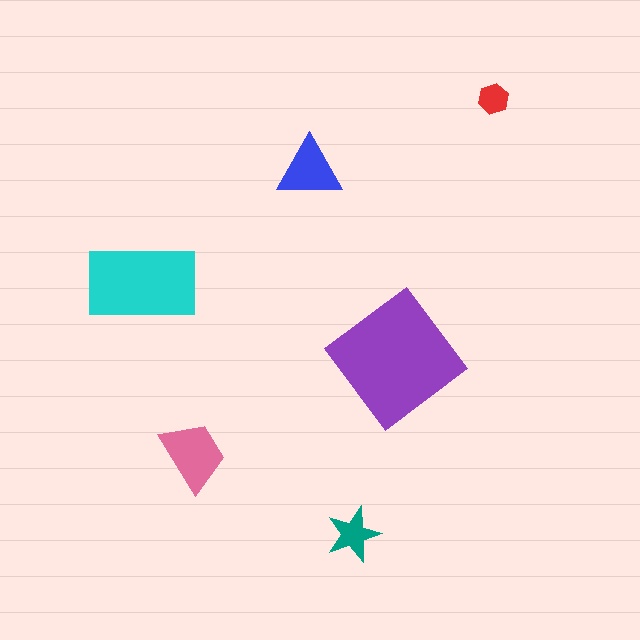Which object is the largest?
The purple diamond.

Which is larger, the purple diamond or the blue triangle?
The purple diamond.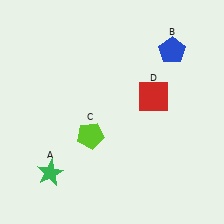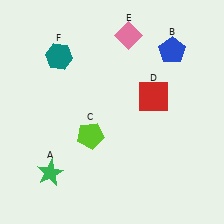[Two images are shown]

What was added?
A pink diamond (E), a teal hexagon (F) were added in Image 2.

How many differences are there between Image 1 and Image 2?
There are 2 differences between the two images.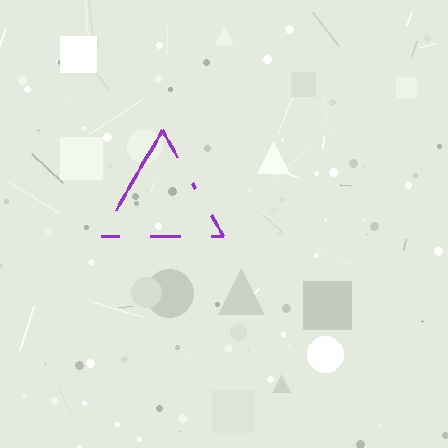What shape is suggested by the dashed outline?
The dashed outline suggests a triangle.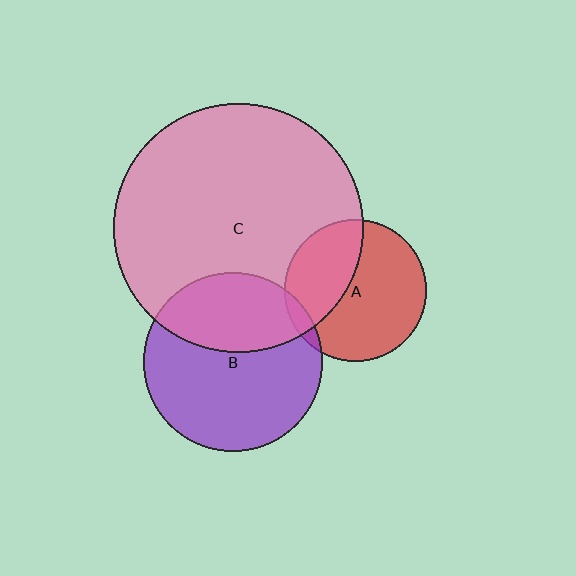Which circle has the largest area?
Circle C (pink).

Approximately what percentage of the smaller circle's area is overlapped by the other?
Approximately 35%.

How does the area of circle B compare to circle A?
Approximately 1.6 times.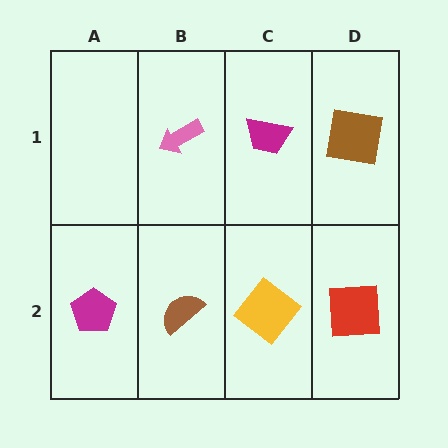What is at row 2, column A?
A magenta pentagon.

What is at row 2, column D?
A red square.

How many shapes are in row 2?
4 shapes.